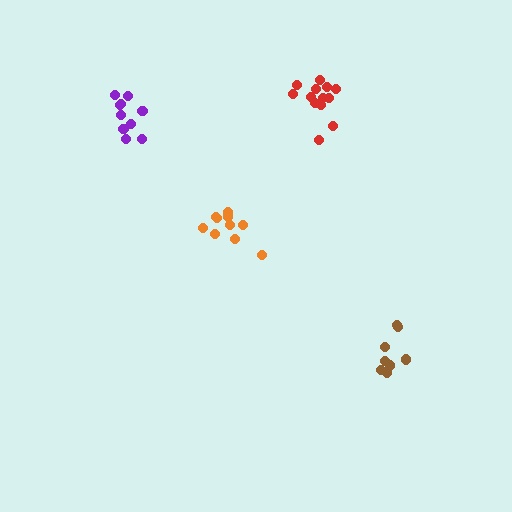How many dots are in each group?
Group 1: 13 dots, Group 2: 10 dots, Group 3: 10 dots, Group 4: 8 dots (41 total).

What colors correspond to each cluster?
The clusters are colored: red, purple, orange, brown.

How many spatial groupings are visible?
There are 4 spatial groupings.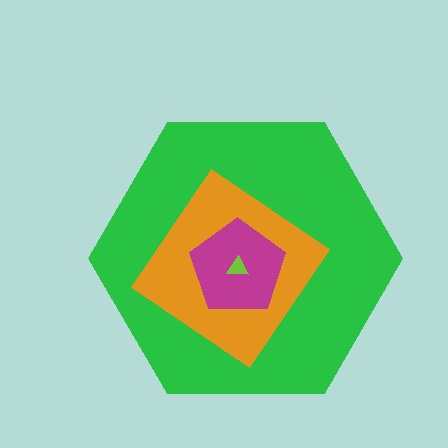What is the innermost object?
The lime triangle.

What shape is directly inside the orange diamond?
The magenta pentagon.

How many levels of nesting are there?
4.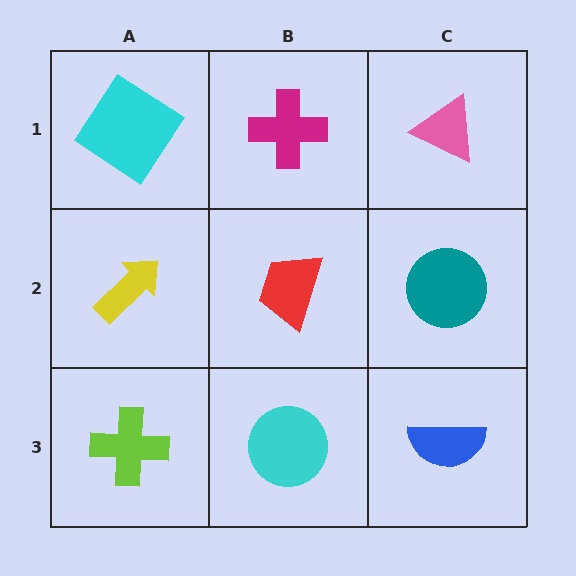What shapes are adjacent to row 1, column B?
A red trapezoid (row 2, column B), a cyan diamond (row 1, column A), a pink triangle (row 1, column C).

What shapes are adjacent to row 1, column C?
A teal circle (row 2, column C), a magenta cross (row 1, column B).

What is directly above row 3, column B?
A red trapezoid.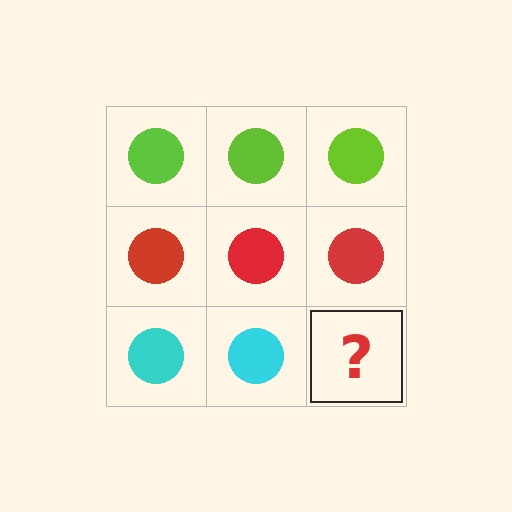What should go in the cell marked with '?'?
The missing cell should contain a cyan circle.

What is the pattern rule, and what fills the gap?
The rule is that each row has a consistent color. The gap should be filled with a cyan circle.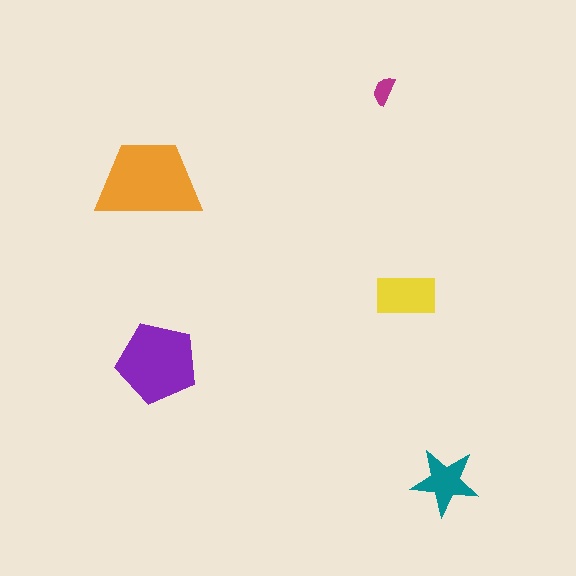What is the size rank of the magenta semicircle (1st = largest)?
5th.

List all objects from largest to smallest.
The orange trapezoid, the purple pentagon, the yellow rectangle, the teal star, the magenta semicircle.